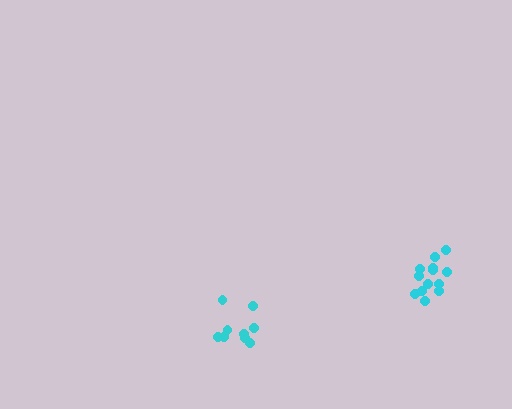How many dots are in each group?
Group 1: 14 dots, Group 2: 9 dots (23 total).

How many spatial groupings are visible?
There are 2 spatial groupings.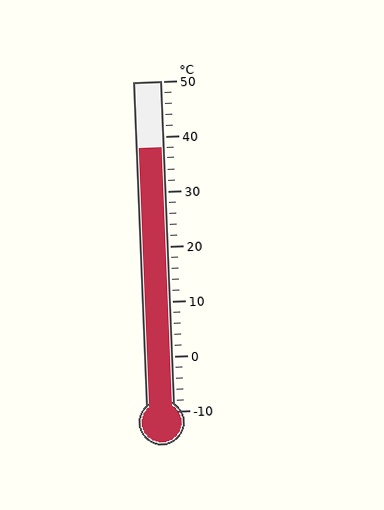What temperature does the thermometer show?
The thermometer shows approximately 38°C.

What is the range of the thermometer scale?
The thermometer scale ranges from -10°C to 50°C.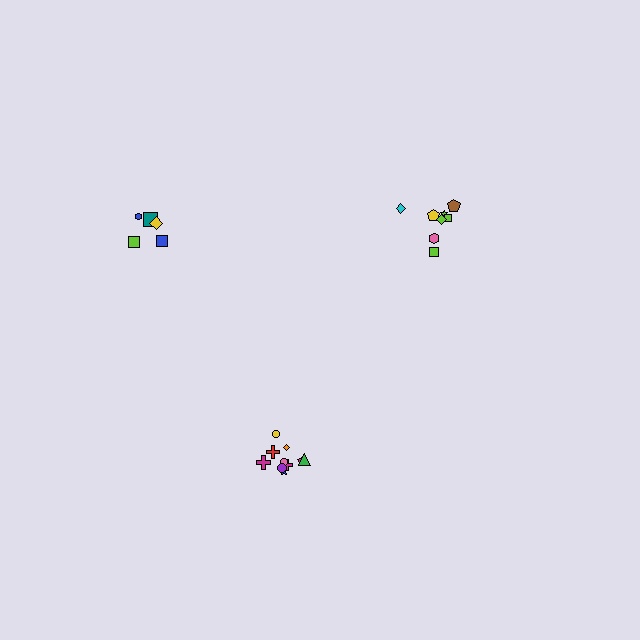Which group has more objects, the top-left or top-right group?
The top-right group.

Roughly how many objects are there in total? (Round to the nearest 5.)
Roughly 25 objects in total.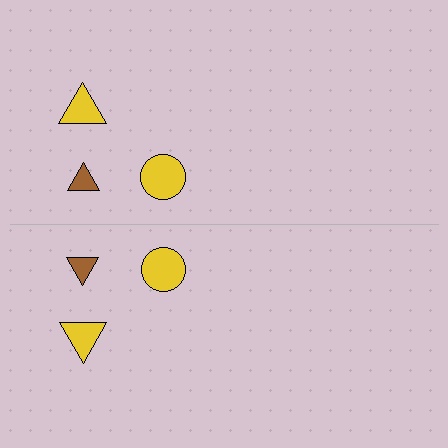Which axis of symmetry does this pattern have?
The pattern has a horizontal axis of symmetry running through the center of the image.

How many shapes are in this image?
There are 6 shapes in this image.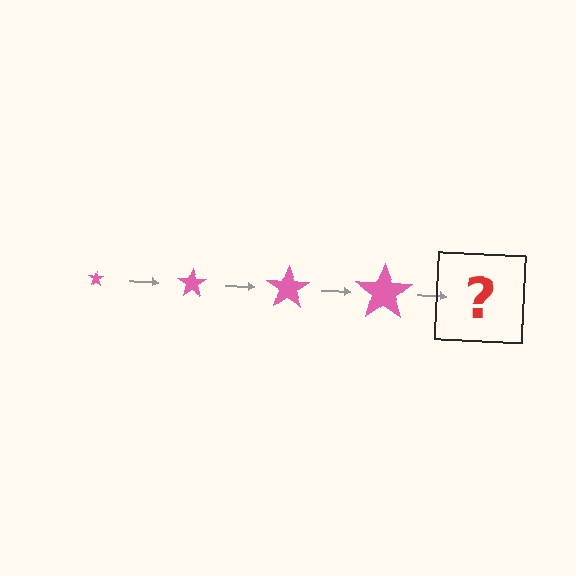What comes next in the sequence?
The next element should be a pink star, larger than the previous one.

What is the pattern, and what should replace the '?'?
The pattern is that the star gets progressively larger each step. The '?' should be a pink star, larger than the previous one.